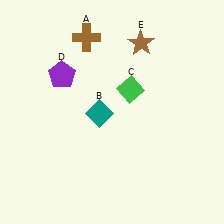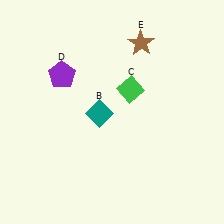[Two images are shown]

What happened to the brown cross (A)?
The brown cross (A) was removed in Image 2. It was in the top-left area of Image 1.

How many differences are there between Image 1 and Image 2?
There is 1 difference between the two images.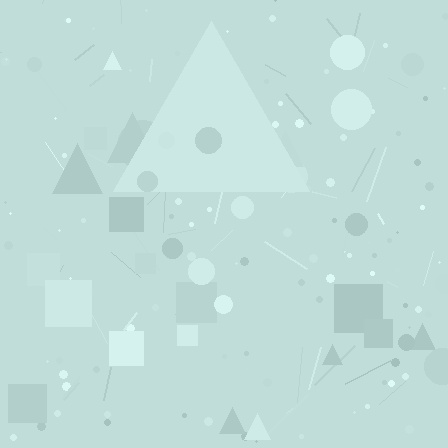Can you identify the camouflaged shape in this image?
The camouflaged shape is a triangle.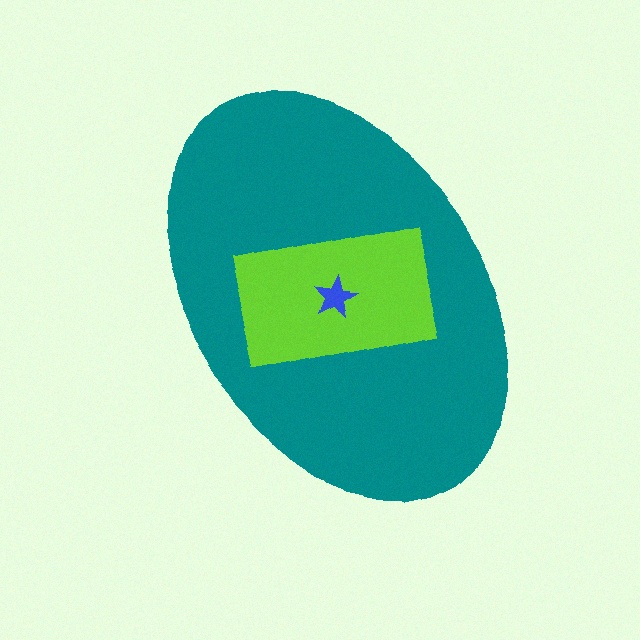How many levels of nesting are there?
3.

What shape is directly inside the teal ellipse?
The lime rectangle.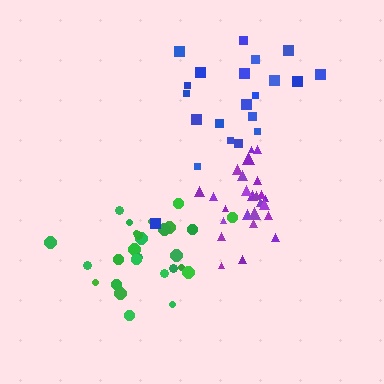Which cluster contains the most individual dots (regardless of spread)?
Green (27).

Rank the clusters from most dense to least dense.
purple, green, blue.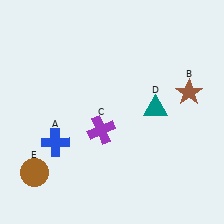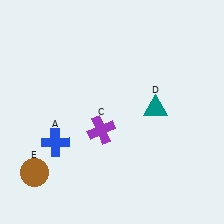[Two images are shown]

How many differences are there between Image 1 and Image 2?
There is 1 difference between the two images.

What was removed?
The brown star (B) was removed in Image 2.